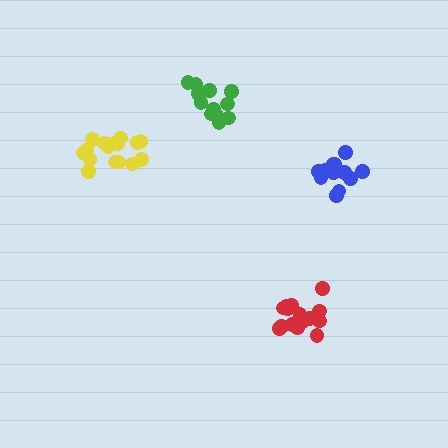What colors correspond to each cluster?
The clusters are colored: yellow, green, red, blue.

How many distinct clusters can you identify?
There are 4 distinct clusters.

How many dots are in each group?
Group 1: 16 dots, Group 2: 12 dots, Group 3: 15 dots, Group 4: 12 dots (55 total).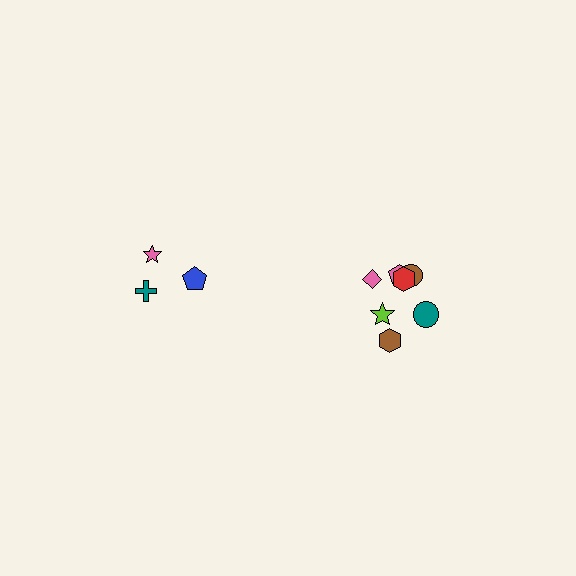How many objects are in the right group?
There are 7 objects.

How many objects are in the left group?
There are 3 objects.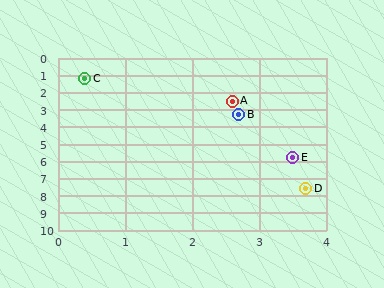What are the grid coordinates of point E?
Point E is at approximately (3.5, 5.8).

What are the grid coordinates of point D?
Point D is at approximately (3.7, 7.6).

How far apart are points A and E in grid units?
Points A and E are about 3.4 grid units apart.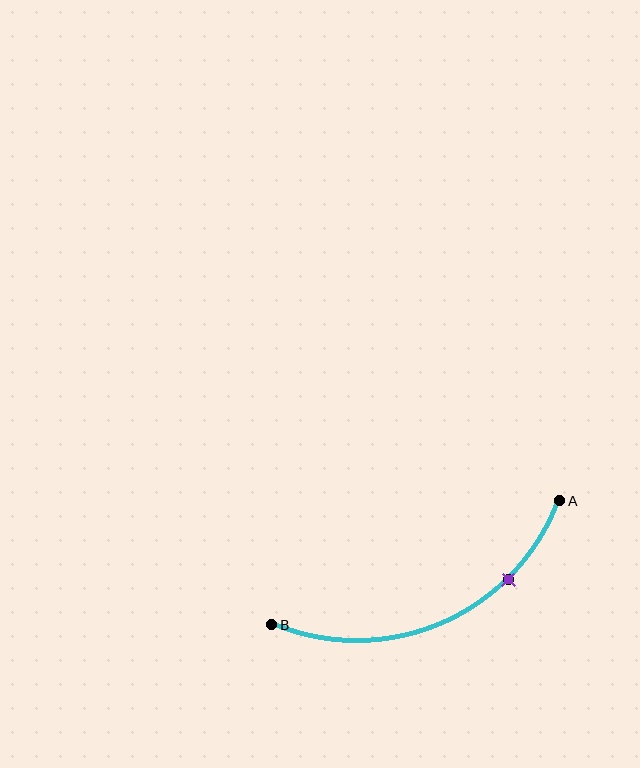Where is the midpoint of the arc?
The arc midpoint is the point on the curve farthest from the straight line joining A and B. It sits below that line.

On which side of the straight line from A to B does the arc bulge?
The arc bulges below the straight line connecting A and B.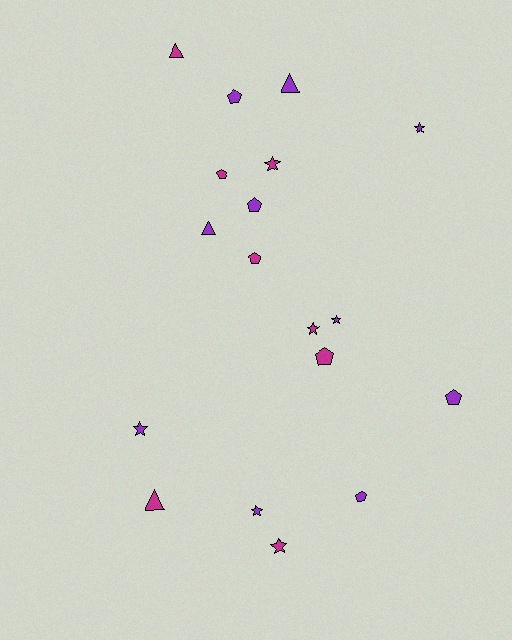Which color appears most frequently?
Purple, with 10 objects.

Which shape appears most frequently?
Star, with 7 objects.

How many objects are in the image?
There are 18 objects.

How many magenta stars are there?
There are 3 magenta stars.